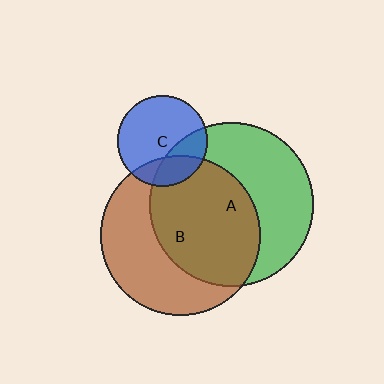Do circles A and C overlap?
Yes.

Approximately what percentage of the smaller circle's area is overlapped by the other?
Approximately 30%.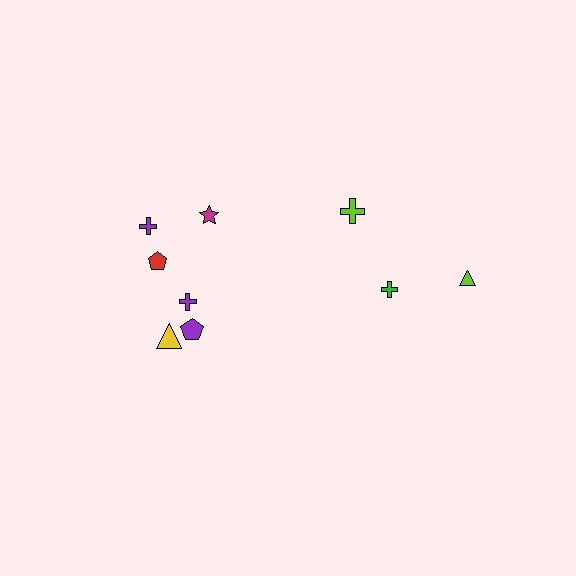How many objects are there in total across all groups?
There are 9 objects.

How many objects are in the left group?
There are 6 objects.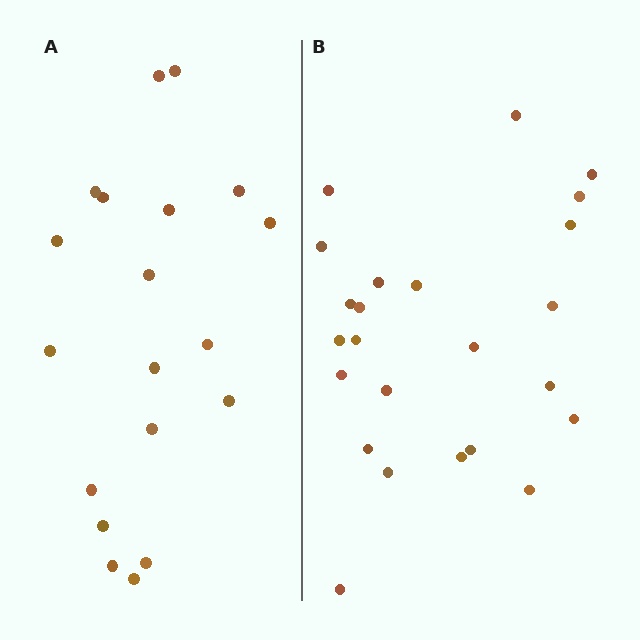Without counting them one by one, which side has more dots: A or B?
Region B (the right region) has more dots.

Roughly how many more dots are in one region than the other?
Region B has about 5 more dots than region A.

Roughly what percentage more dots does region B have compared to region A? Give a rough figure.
About 25% more.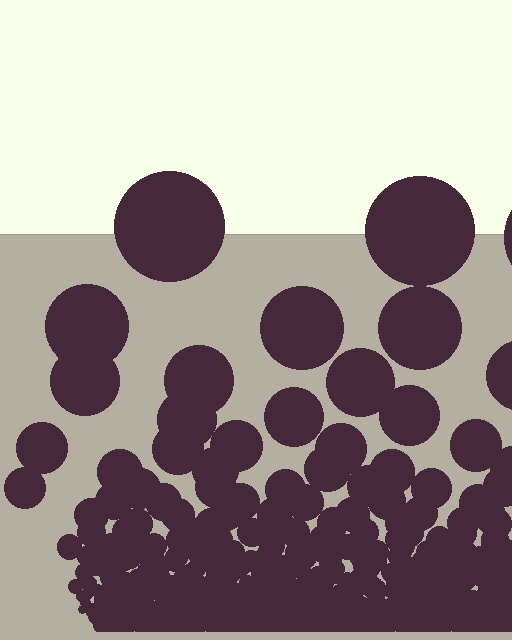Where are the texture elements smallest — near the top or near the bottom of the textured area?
Near the bottom.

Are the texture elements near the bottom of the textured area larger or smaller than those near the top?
Smaller. The gradient is inverted — elements near the bottom are smaller and denser.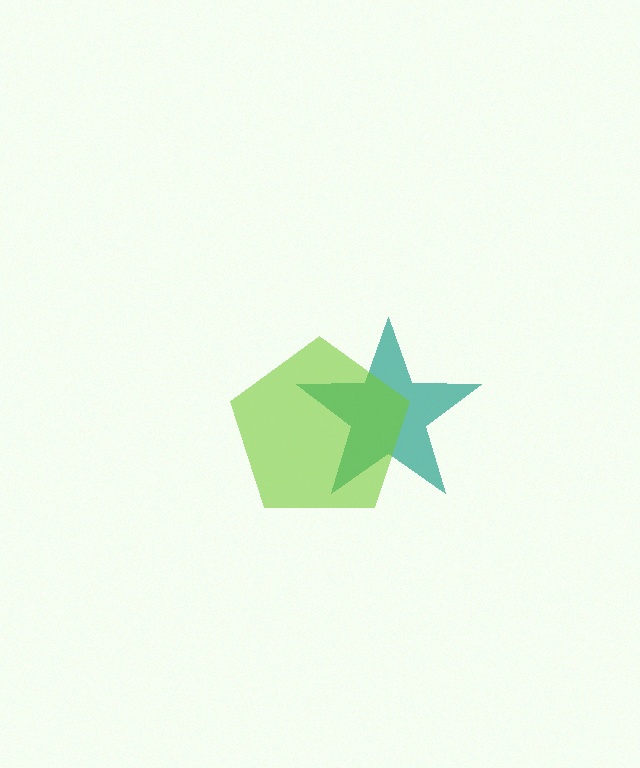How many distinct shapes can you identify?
There are 2 distinct shapes: a teal star, a lime pentagon.